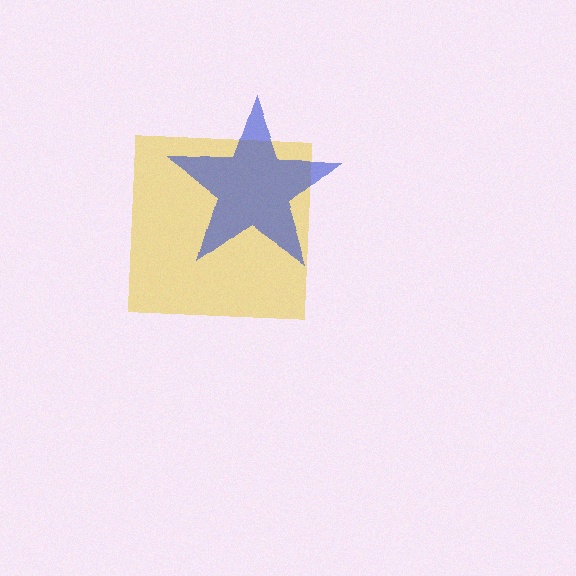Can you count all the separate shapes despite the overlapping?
Yes, there are 2 separate shapes.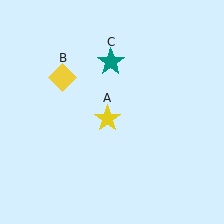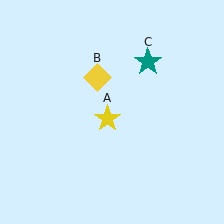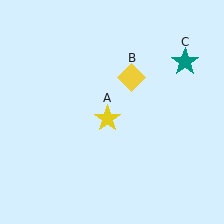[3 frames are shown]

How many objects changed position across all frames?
2 objects changed position: yellow diamond (object B), teal star (object C).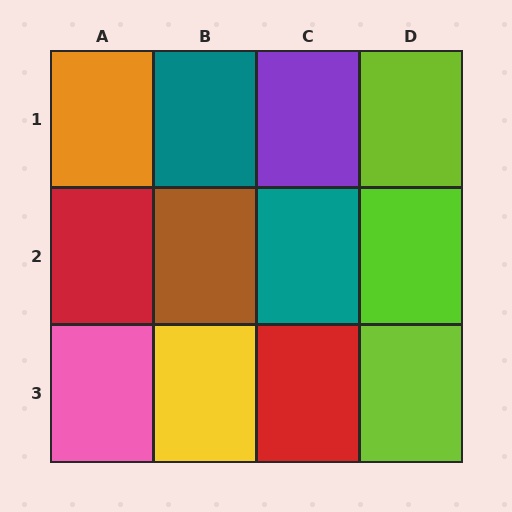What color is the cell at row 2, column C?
Teal.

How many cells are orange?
1 cell is orange.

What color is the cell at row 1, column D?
Lime.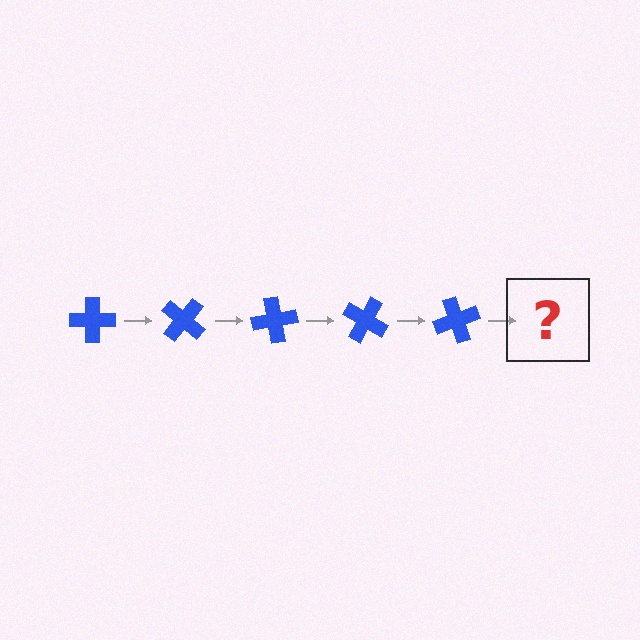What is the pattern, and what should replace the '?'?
The pattern is that the cross rotates 40 degrees each step. The '?' should be a blue cross rotated 200 degrees.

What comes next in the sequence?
The next element should be a blue cross rotated 200 degrees.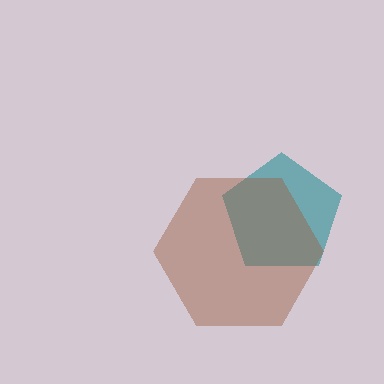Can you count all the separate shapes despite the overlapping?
Yes, there are 2 separate shapes.